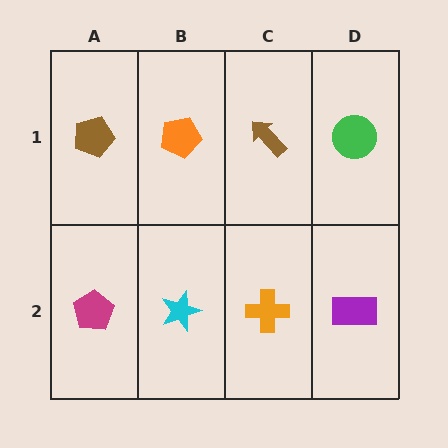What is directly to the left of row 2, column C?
A cyan star.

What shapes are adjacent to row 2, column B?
An orange pentagon (row 1, column B), a magenta pentagon (row 2, column A), an orange cross (row 2, column C).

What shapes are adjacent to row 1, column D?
A purple rectangle (row 2, column D), a brown arrow (row 1, column C).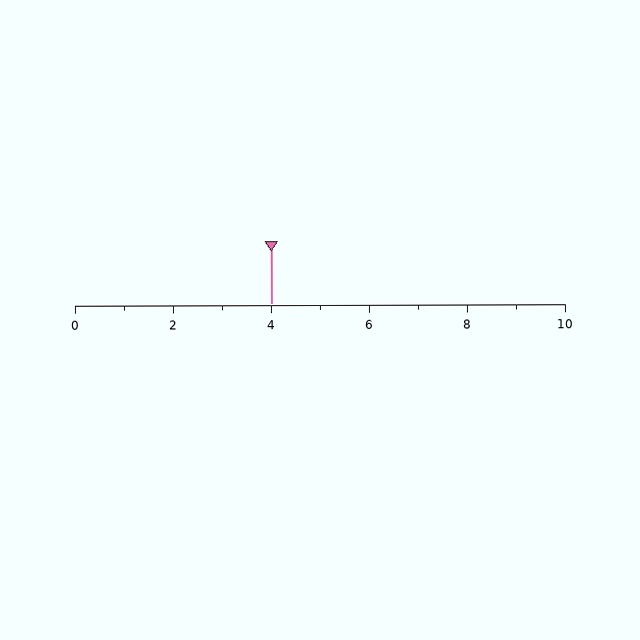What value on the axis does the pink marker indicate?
The marker indicates approximately 4.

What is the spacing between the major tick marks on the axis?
The major ticks are spaced 2 apart.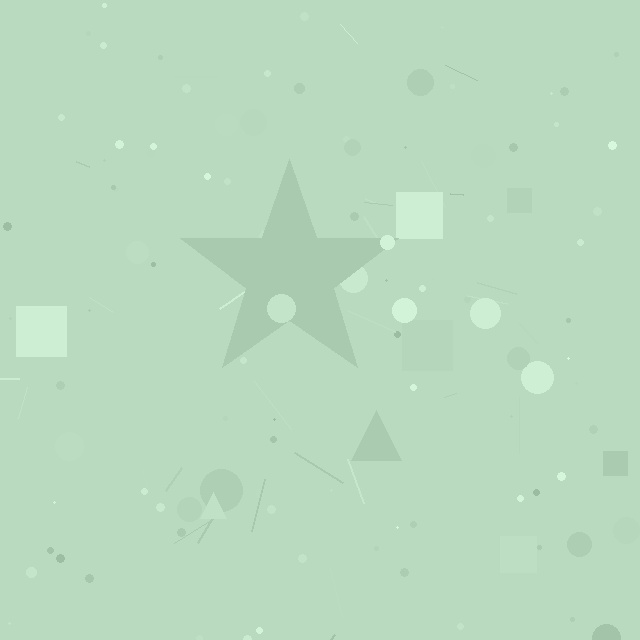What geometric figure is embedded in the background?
A star is embedded in the background.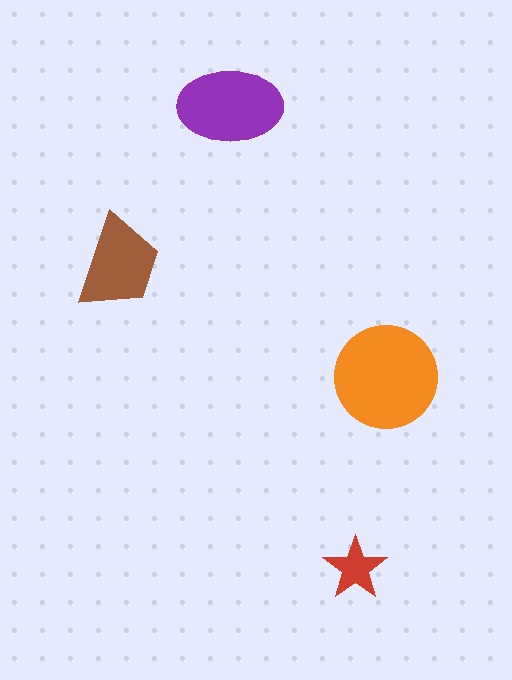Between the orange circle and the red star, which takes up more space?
The orange circle.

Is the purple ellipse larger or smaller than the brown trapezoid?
Larger.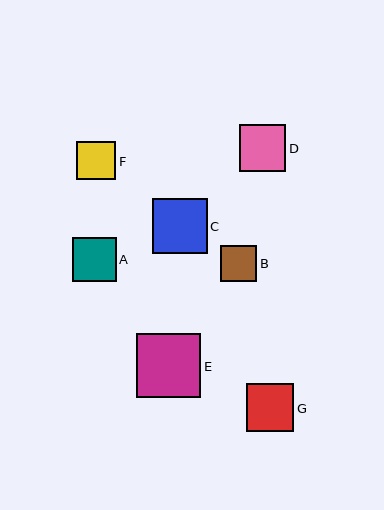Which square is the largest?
Square E is the largest with a size of approximately 64 pixels.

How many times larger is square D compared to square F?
Square D is approximately 1.2 times the size of square F.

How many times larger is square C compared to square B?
Square C is approximately 1.5 times the size of square B.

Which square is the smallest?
Square B is the smallest with a size of approximately 36 pixels.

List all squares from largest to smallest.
From largest to smallest: E, C, G, D, A, F, B.